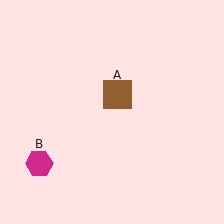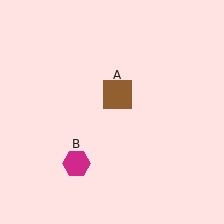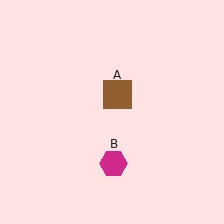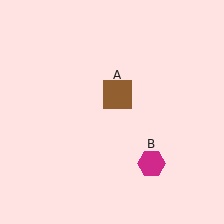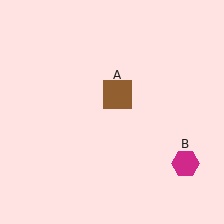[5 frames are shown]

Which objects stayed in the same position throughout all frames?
Brown square (object A) remained stationary.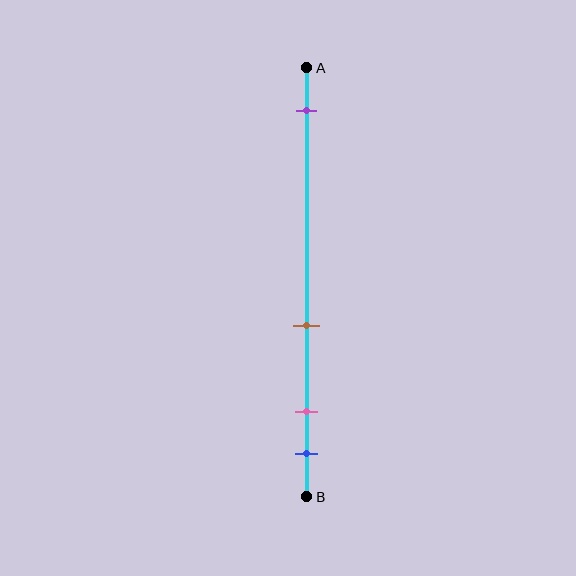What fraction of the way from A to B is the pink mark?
The pink mark is approximately 80% (0.8) of the way from A to B.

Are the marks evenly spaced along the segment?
No, the marks are not evenly spaced.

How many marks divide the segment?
There are 4 marks dividing the segment.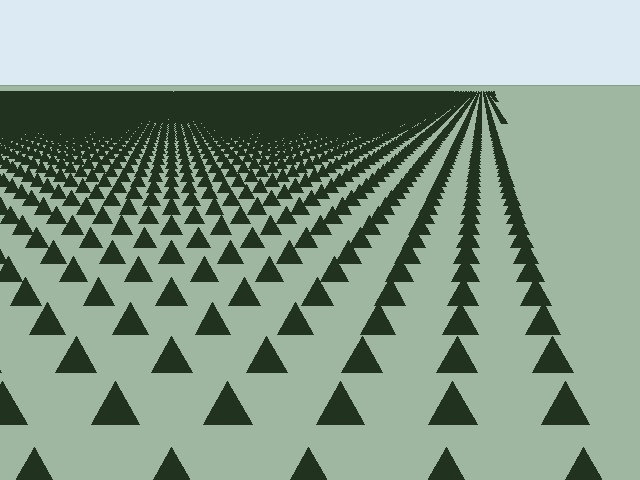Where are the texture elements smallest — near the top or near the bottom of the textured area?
Near the top.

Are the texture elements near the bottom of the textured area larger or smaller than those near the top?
Larger. Near the bottom, elements are closer to the viewer and appear at a bigger on-screen size.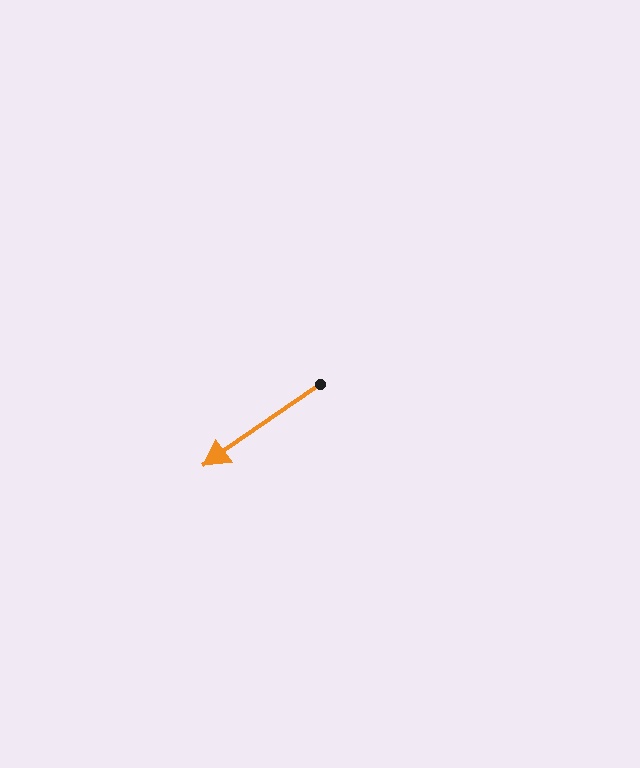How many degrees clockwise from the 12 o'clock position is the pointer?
Approximately 235 degrees.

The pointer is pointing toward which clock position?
Roughly 8 o'clock.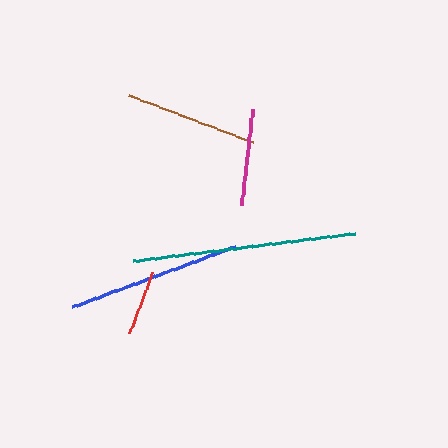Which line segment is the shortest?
The red line is the shortest at approximately 65 pixels.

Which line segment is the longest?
The teal line is the longest at approximately 223 pixels.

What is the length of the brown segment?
The brown segment is approximately 133 pixels long.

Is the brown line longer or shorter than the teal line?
The teal line is longer than the brown line.